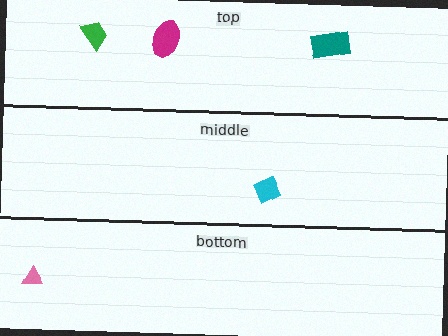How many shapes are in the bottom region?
1.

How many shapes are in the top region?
3.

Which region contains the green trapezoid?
The top region.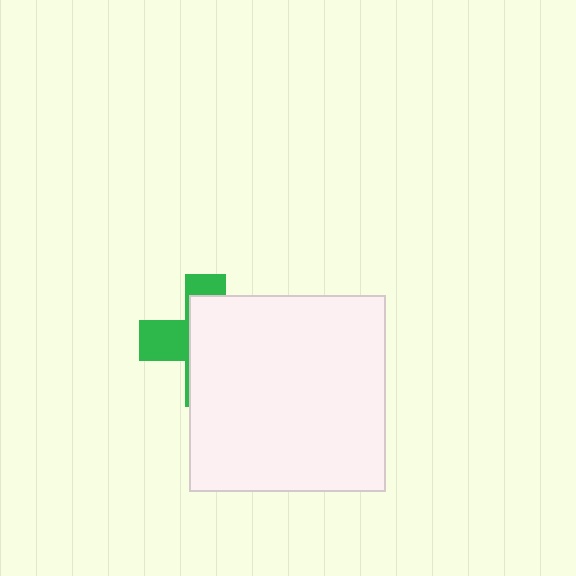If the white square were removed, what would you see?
You would see the complete green cross.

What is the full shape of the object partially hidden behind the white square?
The partially hidden object is a green cross.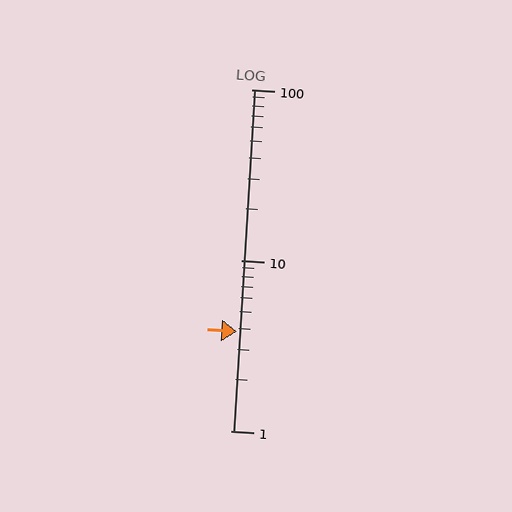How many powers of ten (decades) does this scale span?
The scale spans 2 decades, from 1 to 100.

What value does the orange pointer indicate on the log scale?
The pointer indicates approximately 3.8.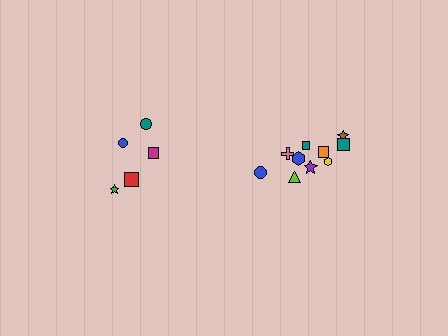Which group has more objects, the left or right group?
The right group.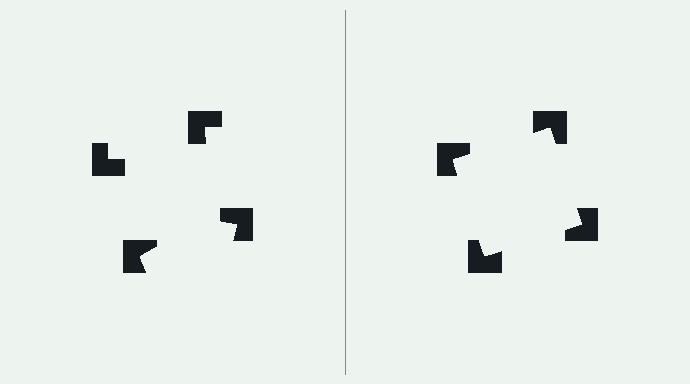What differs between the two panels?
The notched squares are positioned identically on both sides; only the wedge orientations differ. On the right they align to a square; on the left they are misaligned.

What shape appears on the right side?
An illusory square.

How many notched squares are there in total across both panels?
8 — 4 on each side.